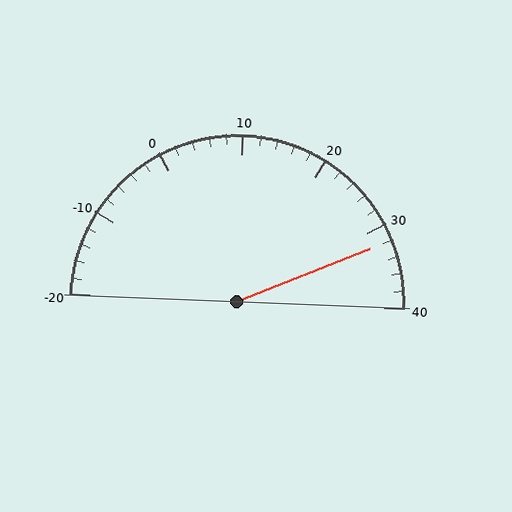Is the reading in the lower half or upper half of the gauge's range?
The reading is in the upper half of the range (-20 to 40).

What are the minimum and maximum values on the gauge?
The gauge ranges from -20 to 40.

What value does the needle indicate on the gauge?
The needle indicates approximately 32.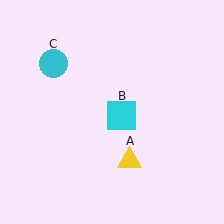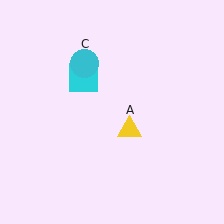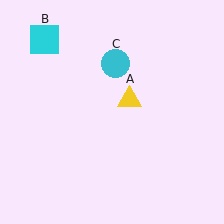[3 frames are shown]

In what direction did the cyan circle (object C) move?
The cyan circle (object C) moved right.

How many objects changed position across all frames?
3 objects changed position: yellow triangle (object A), cyan square (object B), cyan circle (object C).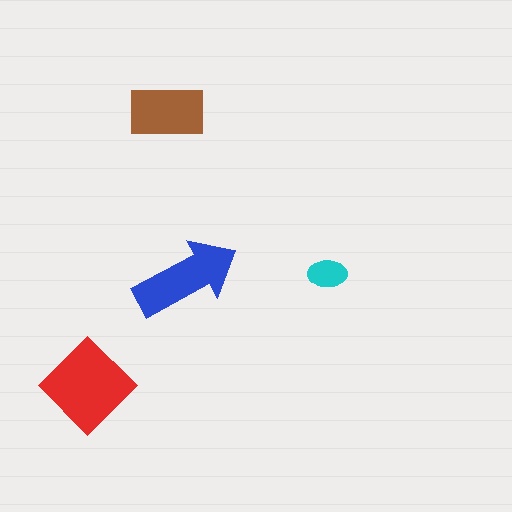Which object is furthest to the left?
The red diamond is leftmost.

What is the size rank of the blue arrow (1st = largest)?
2nd.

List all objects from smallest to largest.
The cyan ellipse, the brown rectangle, the blue arrow, the red diamond.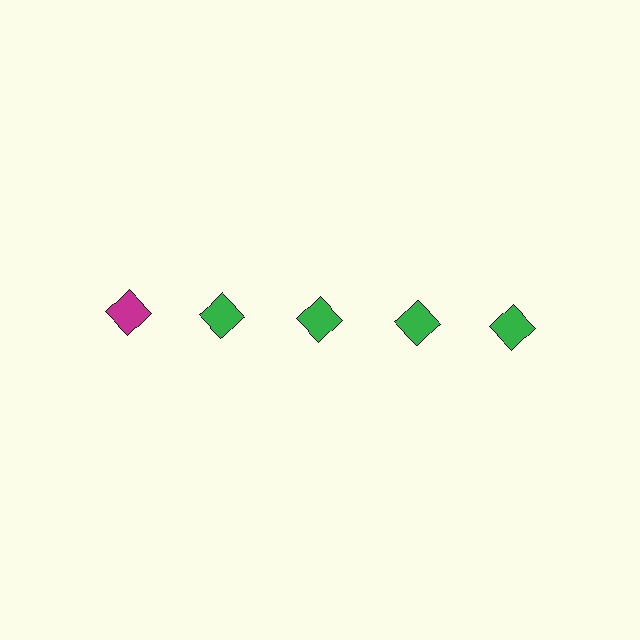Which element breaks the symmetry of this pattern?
The magenta diamond in the top row, leftmost column breaks the symmetry. All other shapes are green diamonds.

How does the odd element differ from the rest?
It has a different color: magenta instead of green.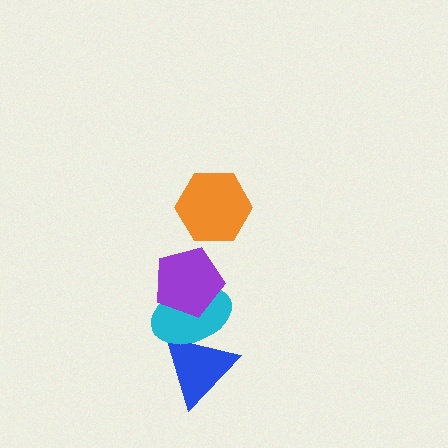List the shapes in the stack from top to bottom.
From top to bottom: the orange hexagon, the purple pentagon, the cyan ellipse, the blue triangle.